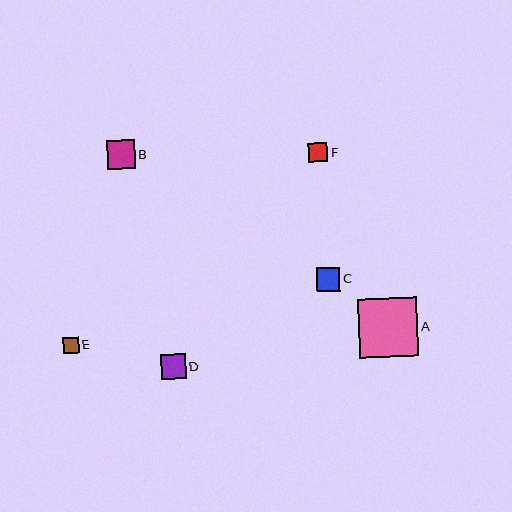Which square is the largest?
Square A is the largest with a size of approximately 59 pixels.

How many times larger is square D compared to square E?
Square D is approximately 1.6 times the size of square E.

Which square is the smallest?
Square E is the smallest with a size of approximately 16 pixels.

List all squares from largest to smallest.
From largest to smallest: A, B, D, C, F, E.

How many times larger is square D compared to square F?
Square D is approximately 1.3 times the size of square F.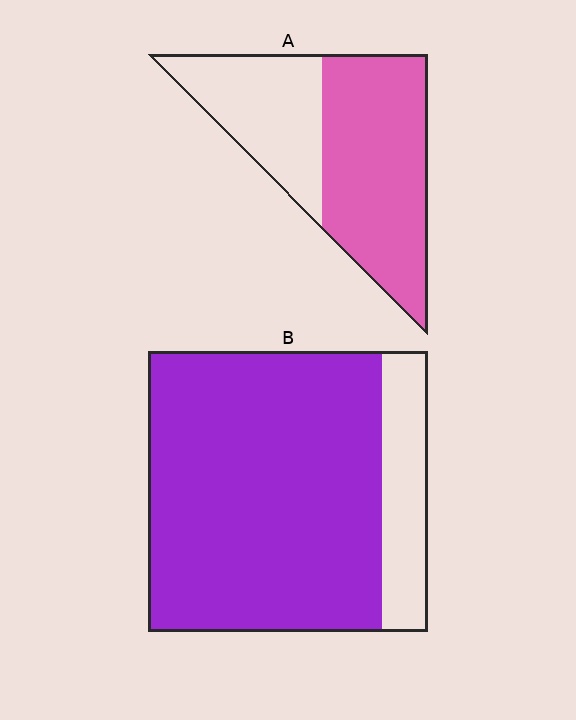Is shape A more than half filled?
Yes.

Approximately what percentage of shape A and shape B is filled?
A is approximately 60% and B is approximately 85%.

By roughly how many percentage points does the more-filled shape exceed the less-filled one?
By roughly 20 percentage points (B over A).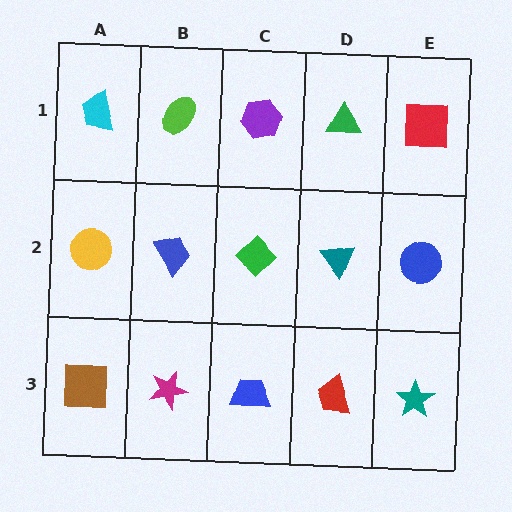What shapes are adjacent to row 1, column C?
A green diamond (row 2, column C), a lime ellipse (row 1, column B), a green triangle (row 1, column D).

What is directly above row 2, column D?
A green triangle.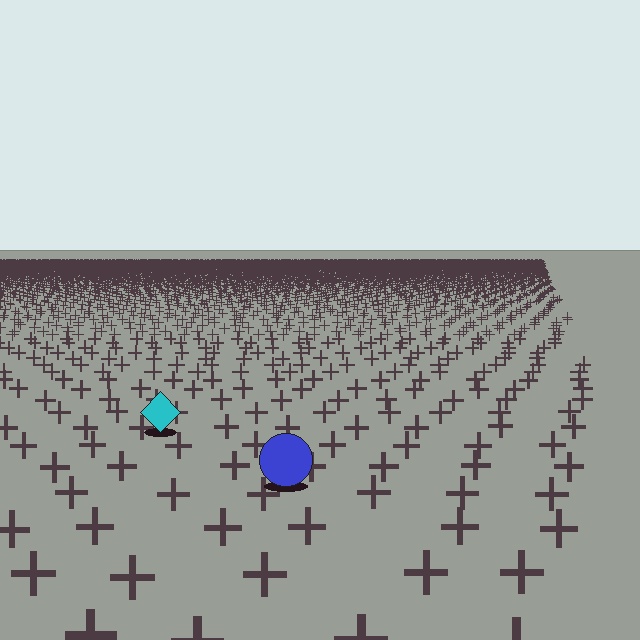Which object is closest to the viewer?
The blue circle is closest. The texture marks near it are larger and more spread out.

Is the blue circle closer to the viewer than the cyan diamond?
Yes. The blue circle is closer — you can tell from the texture gradient: the ground texture is coarser near it.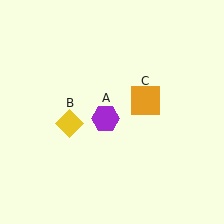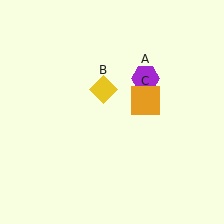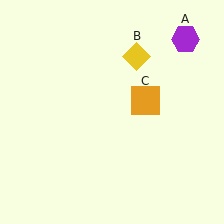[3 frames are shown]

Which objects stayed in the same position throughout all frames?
Orange square (object C) remained stationary.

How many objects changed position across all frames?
2 objects changed position: purple hexagon (object A), yellow diamond (object B).